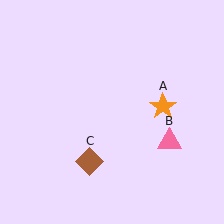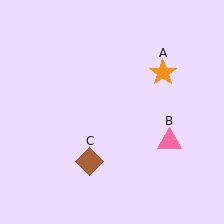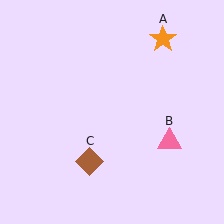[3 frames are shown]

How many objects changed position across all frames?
1 object changed position: orange star (object A).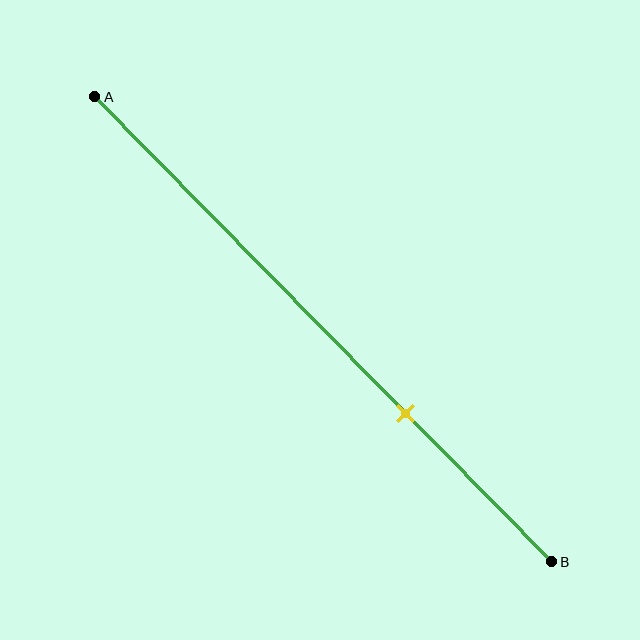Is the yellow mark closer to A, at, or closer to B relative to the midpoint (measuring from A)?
The yellow mark is closer to point B than the midpoint of segment AB.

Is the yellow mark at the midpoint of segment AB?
No, the mark is at about 70% from A, not at the 50% midpoint.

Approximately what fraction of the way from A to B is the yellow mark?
The yellow mark is approximately 70% of the way from A to B.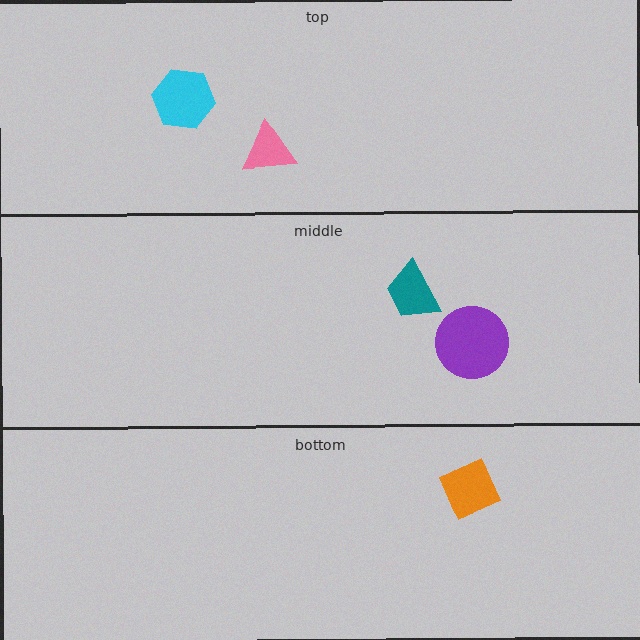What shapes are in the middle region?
The purple circle, the teal trapezoid.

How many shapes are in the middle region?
2.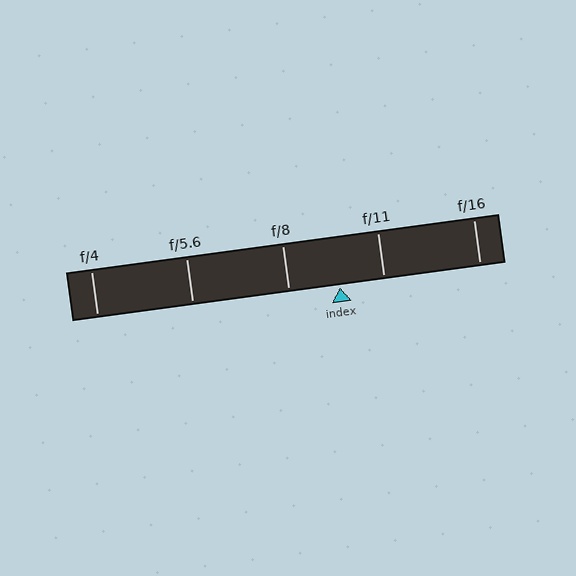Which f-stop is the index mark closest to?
The index mark is closest to f/11.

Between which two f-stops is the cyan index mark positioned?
The index mark is between f/8 and f/11.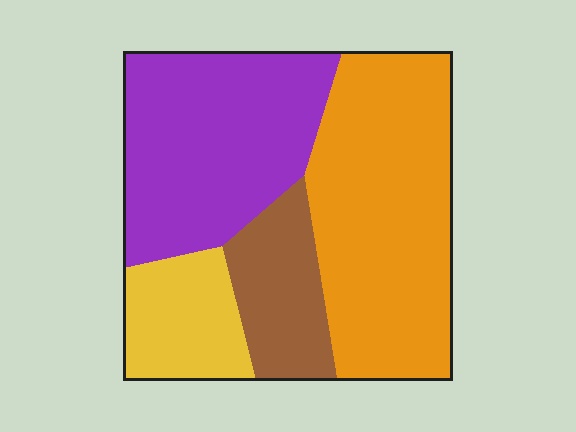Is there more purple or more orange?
Orange.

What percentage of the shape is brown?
Brown takes up about one eighth (1/8) of the shape.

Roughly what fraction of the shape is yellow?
Yellow covers 13% of the shape.